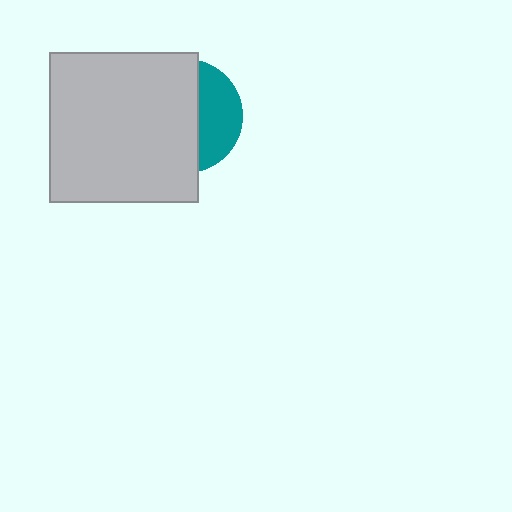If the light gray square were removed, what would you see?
You would see the complete teal circle.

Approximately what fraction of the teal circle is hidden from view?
Roughly 65% of the teal circle is hidden behind the light gray square.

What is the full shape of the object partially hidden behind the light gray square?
The partially hidden object is a teal circle.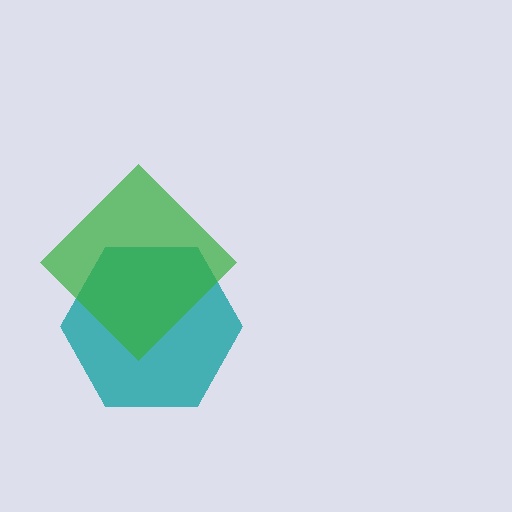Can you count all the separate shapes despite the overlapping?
Yes, there are 2 separate shapes.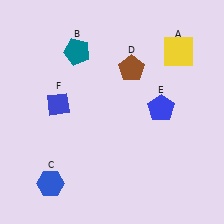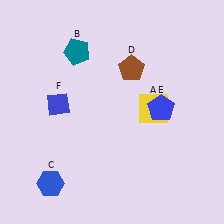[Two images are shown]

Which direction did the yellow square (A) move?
The yellow square (A) moved down.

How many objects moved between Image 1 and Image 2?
1 object moved between the two images.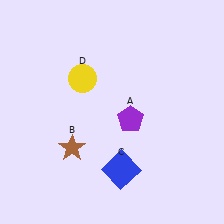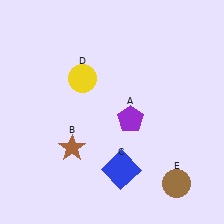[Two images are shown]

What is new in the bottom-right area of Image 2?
A brown circle (E) was added in the bottom-right area of Image 2.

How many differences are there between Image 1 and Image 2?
There is 1 difference between the two images.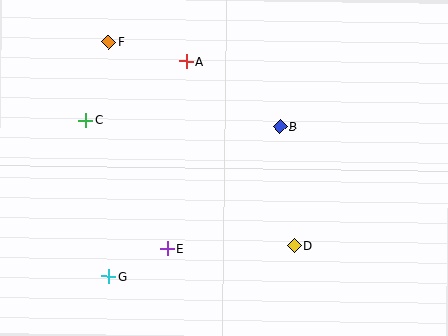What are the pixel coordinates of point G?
Point G is at (109, 276).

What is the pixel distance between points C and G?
The distance between C and G is 158 pixels.